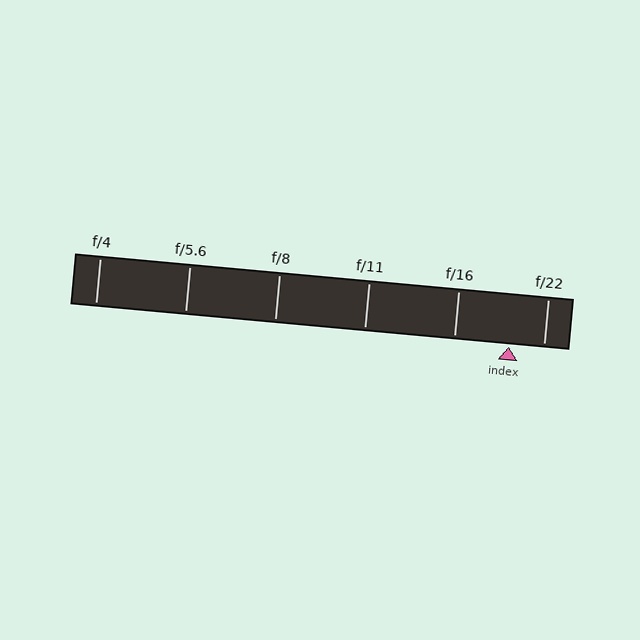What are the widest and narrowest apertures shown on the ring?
The widest aperture shown is f/4 and the narrowest is f/22.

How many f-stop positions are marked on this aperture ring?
There are 6 f-stop positions marked.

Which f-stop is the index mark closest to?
The index mark is closest to f/22.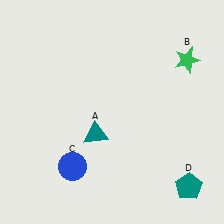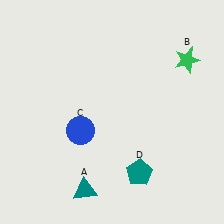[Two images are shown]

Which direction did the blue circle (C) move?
The blue circle (C) moved up.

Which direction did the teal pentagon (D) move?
The teal pentagon (D) moved left.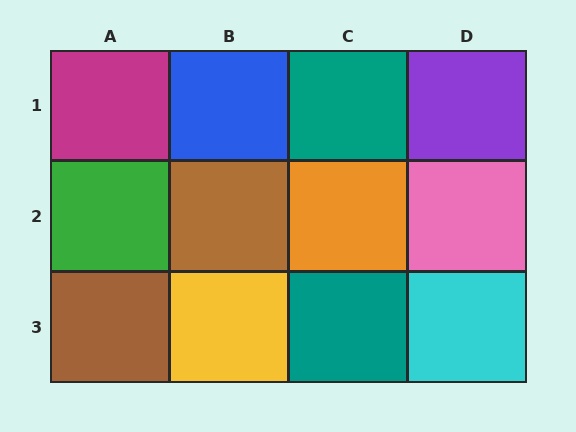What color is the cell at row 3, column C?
Teal.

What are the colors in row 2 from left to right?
Green, brown, orange, pink.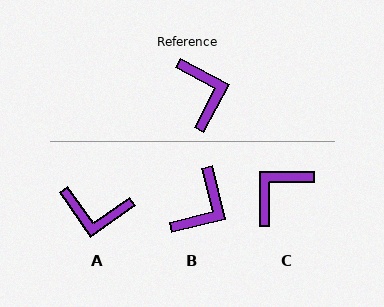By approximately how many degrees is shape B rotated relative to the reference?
Approximately 49 degrees clockwise.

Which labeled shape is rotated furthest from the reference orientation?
C, about 118 degrees away.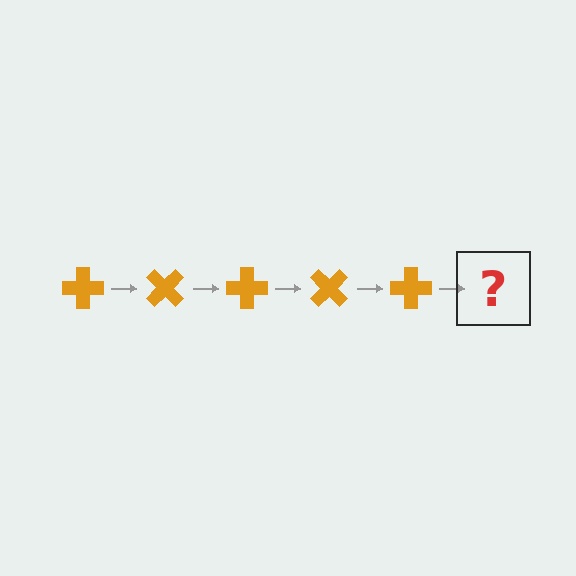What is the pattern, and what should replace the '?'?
The pattern is that the cross rotates 45 degrees each step. The '?' should be an orange cross rotated 225 degrees.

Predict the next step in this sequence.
The next step is an orange cross rotated 225 degrees.